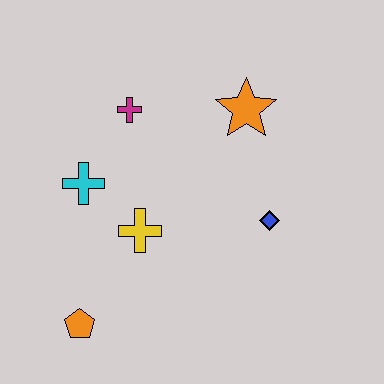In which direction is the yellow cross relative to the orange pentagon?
The yellow cross is above the orange pentagon.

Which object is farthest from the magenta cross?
The orange pentagon is farthest from the magenta cross.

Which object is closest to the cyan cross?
The yellow cross is closest to the cyan cross.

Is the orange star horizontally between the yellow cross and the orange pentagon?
No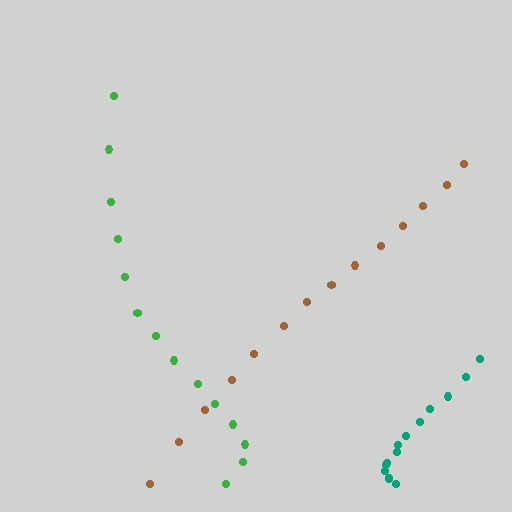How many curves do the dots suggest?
There are 3 distinct paths.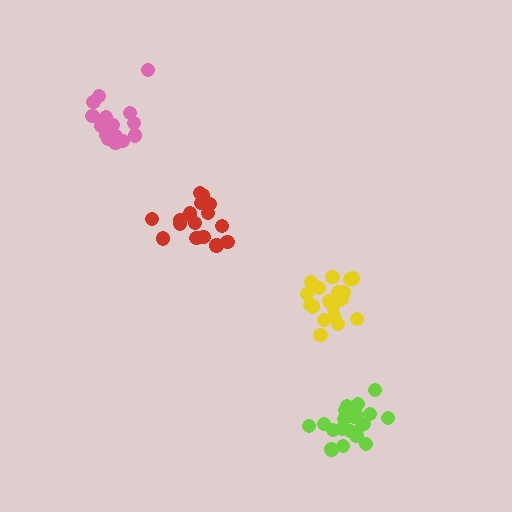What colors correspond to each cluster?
The clusters are colored: red, yellow, pink, lime.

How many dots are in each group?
Group 1: 18 dots, Group 2: 18 dots, Group 3: 15 dots, Group 4: 21 dots (72 total).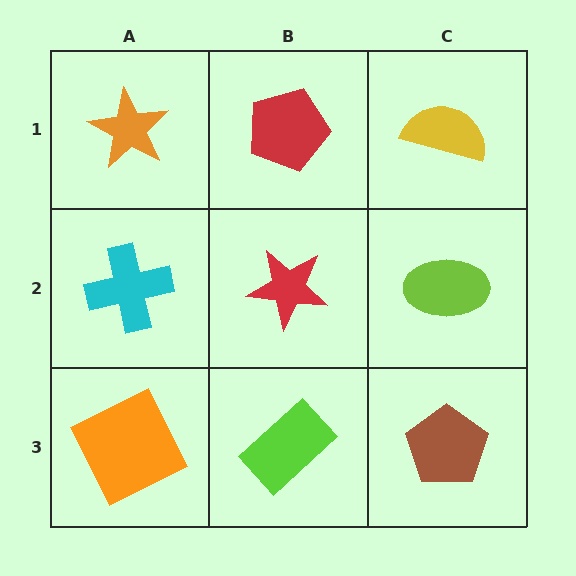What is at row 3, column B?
A lime rectangle.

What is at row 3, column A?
An orange square.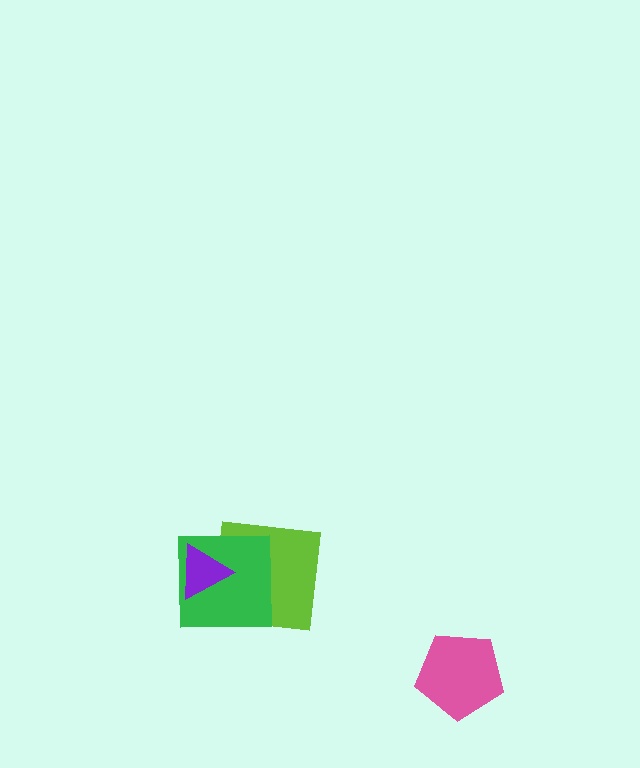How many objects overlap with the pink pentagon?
0 objects overlap with the pink pentagon.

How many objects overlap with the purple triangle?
2 objects overlap with the purple triangle.